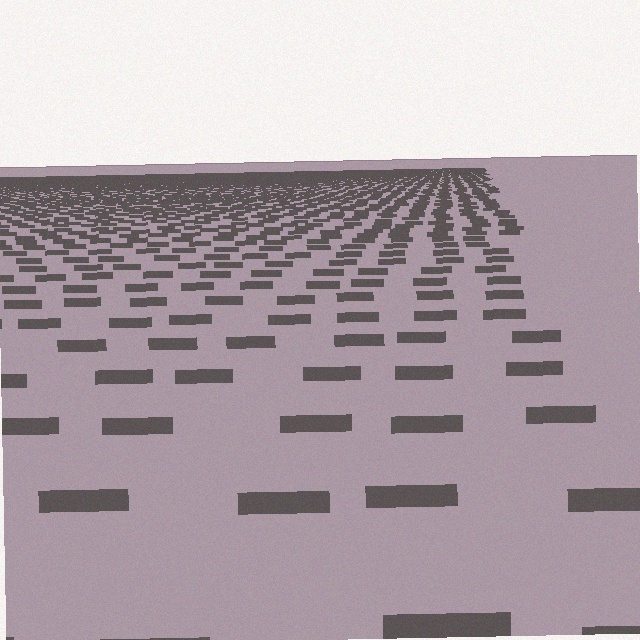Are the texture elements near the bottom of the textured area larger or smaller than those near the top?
Larger. Near the bottom, elements are closer to the viewer and appear at a bigger on-screen size.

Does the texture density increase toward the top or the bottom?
Density increases toward the top.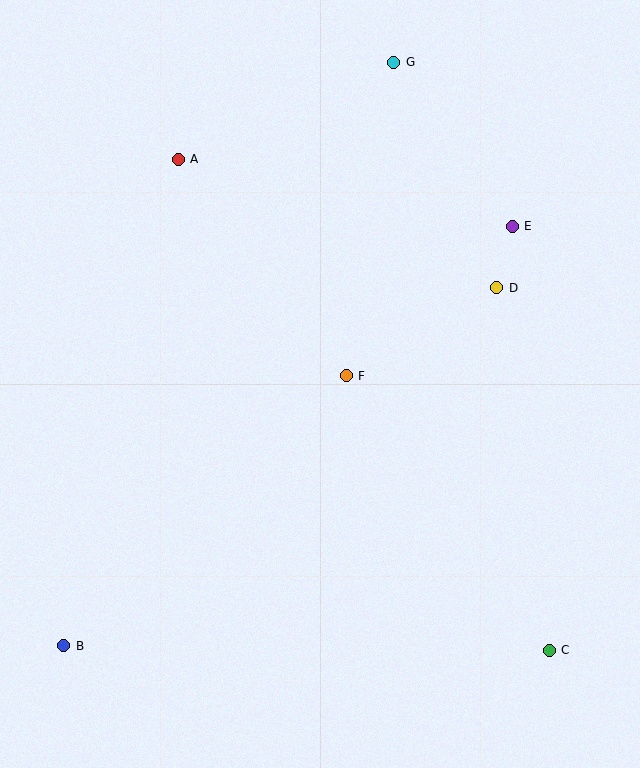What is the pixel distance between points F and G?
The distance between F and G is 317 pixels.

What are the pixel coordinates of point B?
Point B is at (64, 646).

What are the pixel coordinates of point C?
Point C is at (549, 650).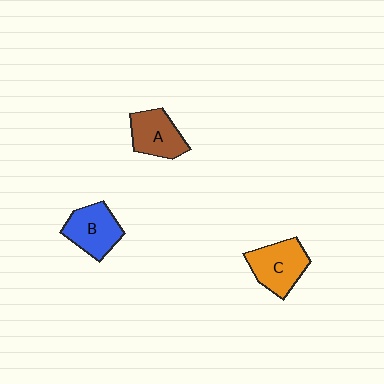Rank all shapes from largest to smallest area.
From largest to smallest: C (orange), B (blue), A (brown).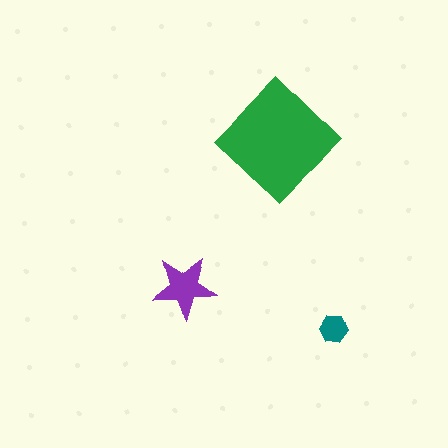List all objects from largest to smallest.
The green diamond, the purple star, the teal hexagon.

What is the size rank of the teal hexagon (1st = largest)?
3rd.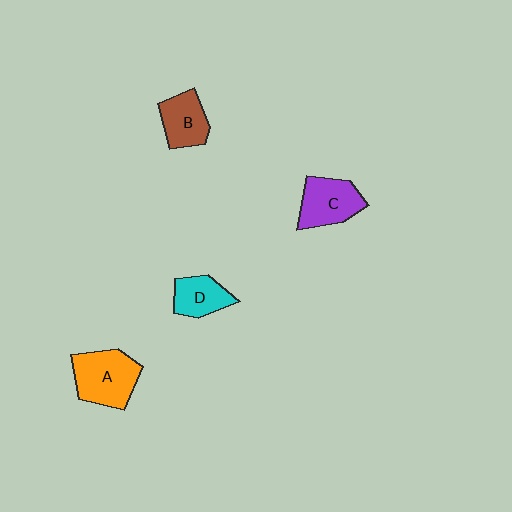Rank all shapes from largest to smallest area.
From largest to smallest: A (orange), C (purple), B (brown), D (cyan).